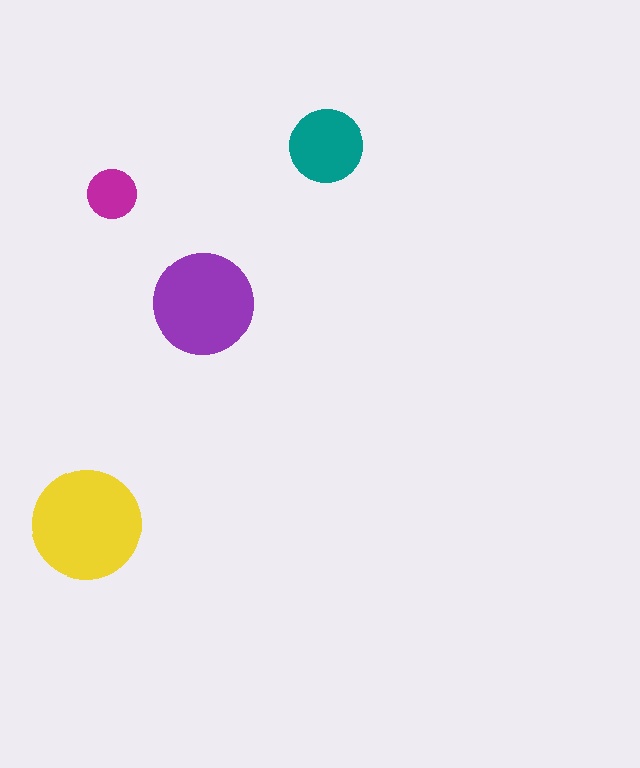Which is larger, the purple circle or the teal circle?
The purple one.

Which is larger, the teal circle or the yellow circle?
The yellow one.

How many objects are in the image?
There are 4 objects in the image.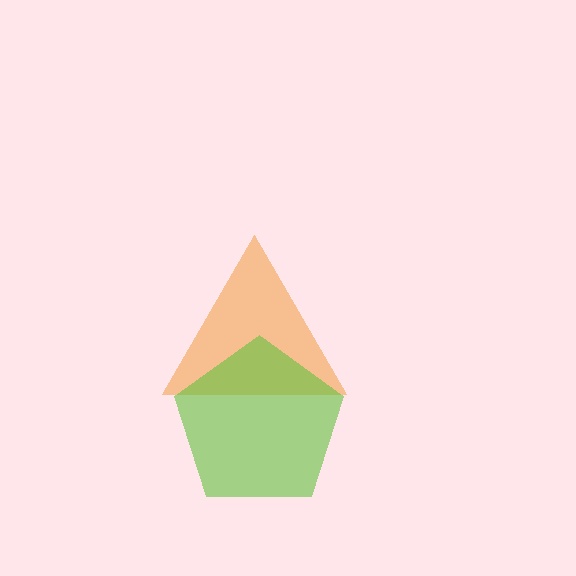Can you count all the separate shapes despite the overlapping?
Yes, there are 2 separate shapes.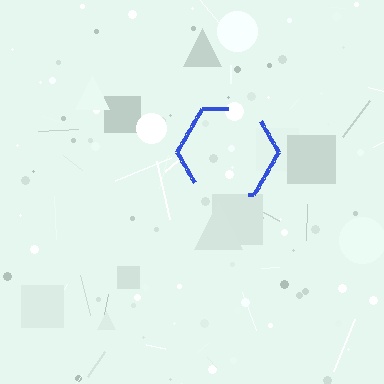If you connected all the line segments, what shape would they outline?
They would outline a hexagon.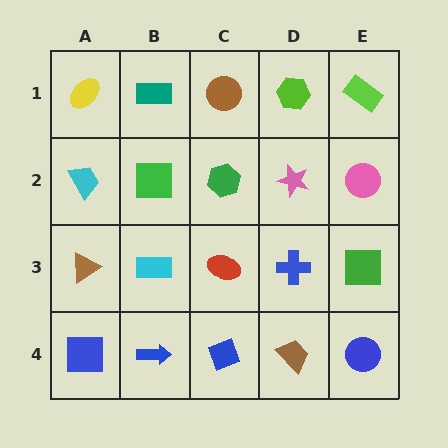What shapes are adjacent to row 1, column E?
A pink circle (row 2, column E), a lime hexagon (row 1, column D).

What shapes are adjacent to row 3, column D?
A pink star (row 2, column D), a brown trapezoid (row 4, column D), a red ellipse (row 3, column C), a green square (row 3, column E).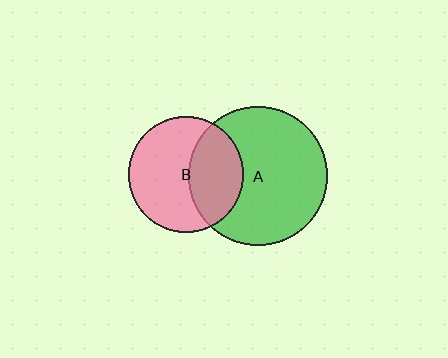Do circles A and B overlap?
Yes.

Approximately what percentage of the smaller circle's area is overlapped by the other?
Approximately 40%.